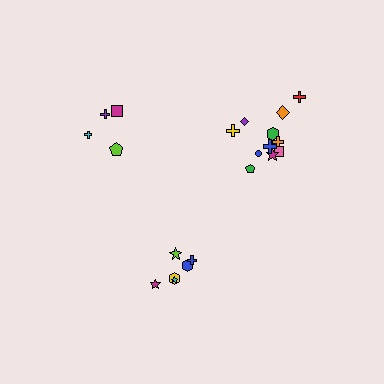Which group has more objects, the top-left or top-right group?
The top-right group.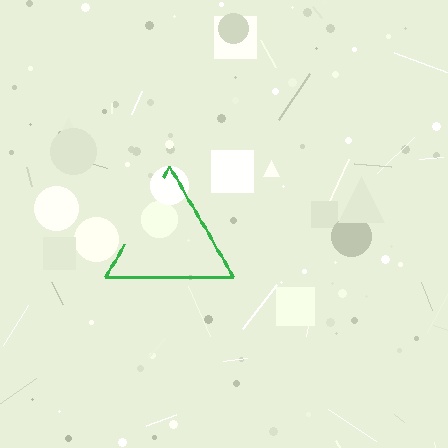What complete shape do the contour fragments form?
The contour fragments form a triangle.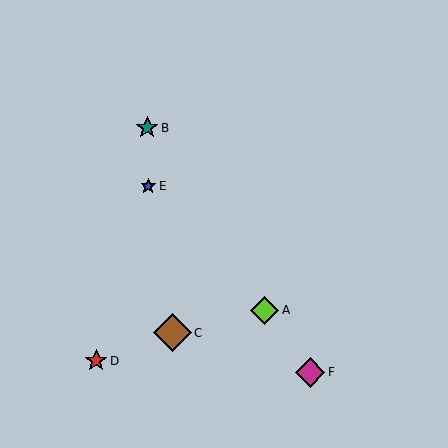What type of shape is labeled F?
Shape F is a magenta diamond.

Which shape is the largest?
The brown diamond (labeled C) is the largest.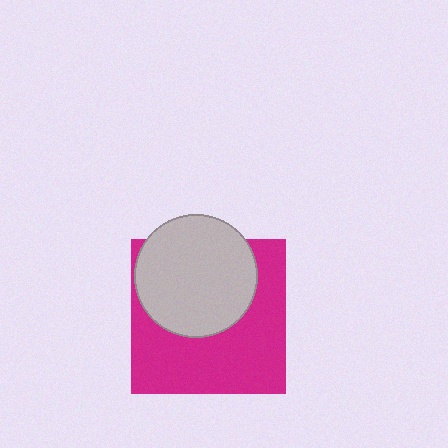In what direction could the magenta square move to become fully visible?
The magenta square could move down. That would shift it out from behind the light gray circle entirely.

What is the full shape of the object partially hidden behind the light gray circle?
The partially hidden object is a magenta square.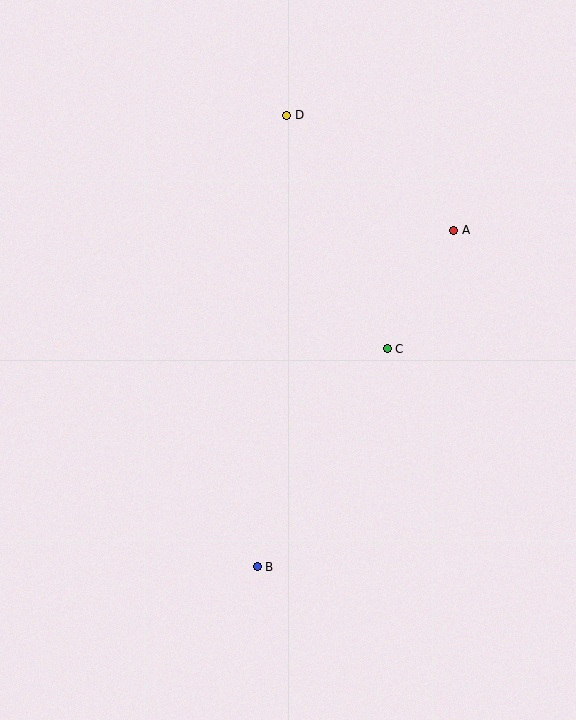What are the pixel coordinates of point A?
Point A is at (454, 230).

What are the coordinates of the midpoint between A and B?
The midpoint between A and B is at (355, 398).